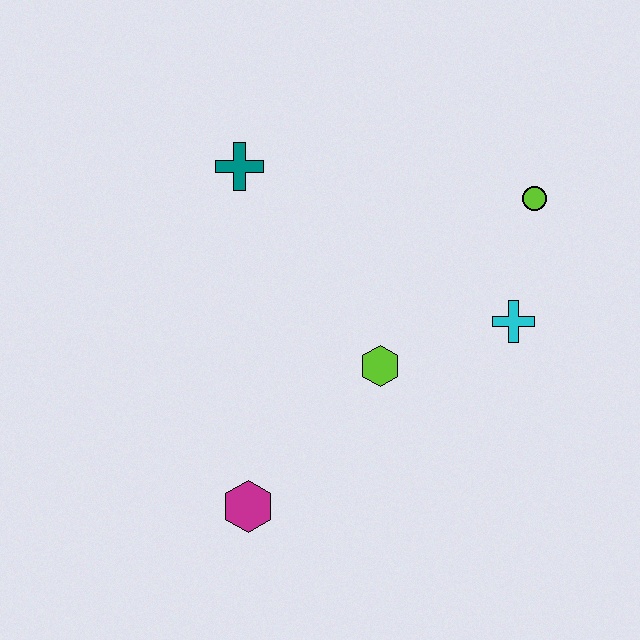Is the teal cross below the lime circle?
No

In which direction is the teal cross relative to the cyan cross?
The teal cross is to the left of the cyan cross.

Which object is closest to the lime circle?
The cyan cross is closest to the lime circle.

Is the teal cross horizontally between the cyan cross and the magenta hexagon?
No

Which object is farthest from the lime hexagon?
The teal cross is farthest from the lime hexagon.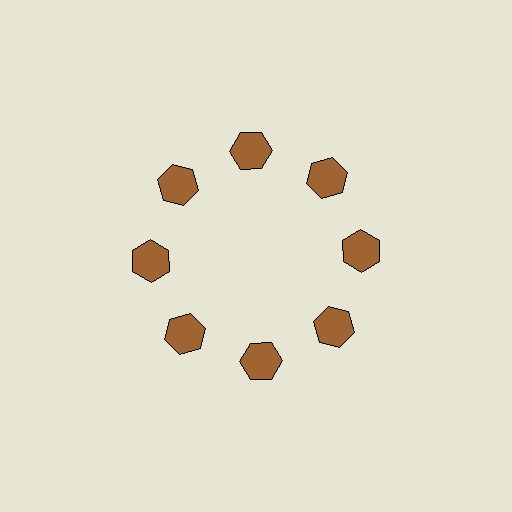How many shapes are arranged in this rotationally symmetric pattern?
There are 8 shapes, arranged in 8 groups of 1.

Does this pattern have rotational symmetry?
Yes, this pattern has 8-fold rotational symmetry. It looks the same after rotating 45 degrees around the center.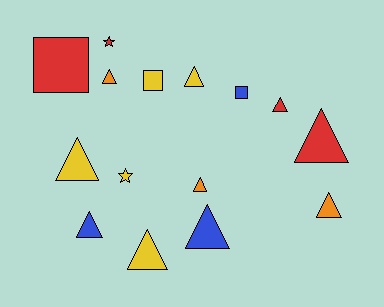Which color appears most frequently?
Yellow, with 5 objects.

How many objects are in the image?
There are 15 objects.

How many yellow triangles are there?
There are 3 yellow triangles.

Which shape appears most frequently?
Triangle, with 10 objects.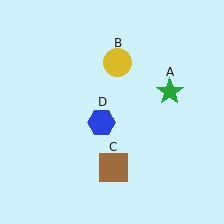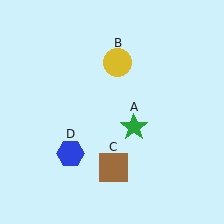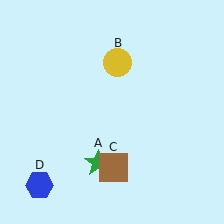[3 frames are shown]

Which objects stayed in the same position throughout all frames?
Yellow circle (object B) and brown square (object C) remained stationary.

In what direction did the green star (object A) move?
The green star (object A) moved down and to the left.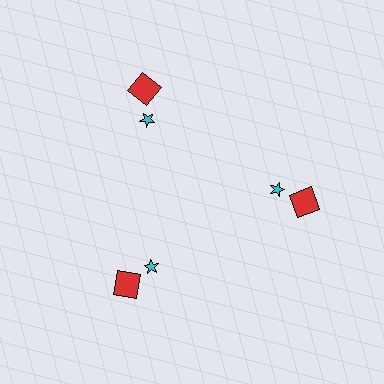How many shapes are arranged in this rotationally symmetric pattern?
There are 6 shapes, arranged in 3 groups of 2.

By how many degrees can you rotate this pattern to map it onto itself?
The pattern maps onto itself every 120 degrees of rotation.